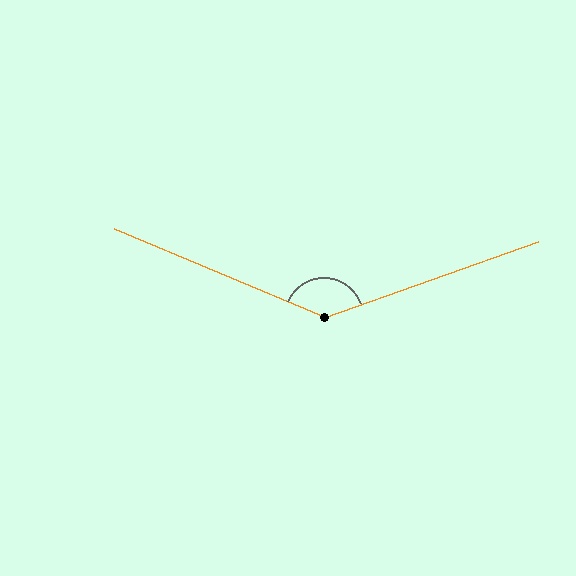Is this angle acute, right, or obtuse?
It is obtuse.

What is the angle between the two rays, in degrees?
Approximately 138 degrees.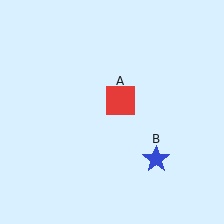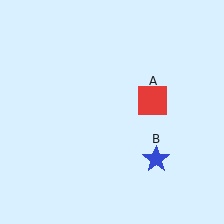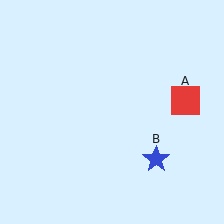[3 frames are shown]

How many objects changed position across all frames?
1 object changed position: red square (object A).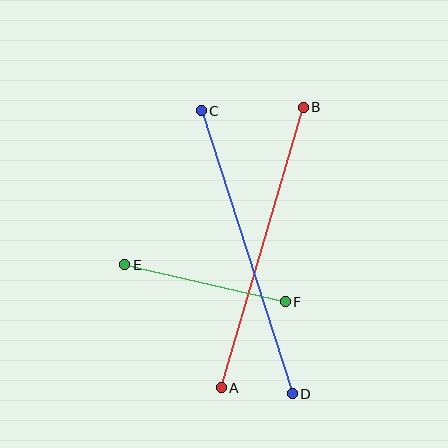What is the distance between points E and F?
The distance is approximately 164 pixels.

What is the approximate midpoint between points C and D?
The midpoint is at approximately (247, 252) pixels.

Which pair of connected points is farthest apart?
Points C and D are farthest apart.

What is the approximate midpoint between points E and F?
The midpoint is at approximately (205, 283) pixels.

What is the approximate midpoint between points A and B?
The midpoint is at approximately (262, 248) pixels.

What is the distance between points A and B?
The distance is approximately 292 pixels.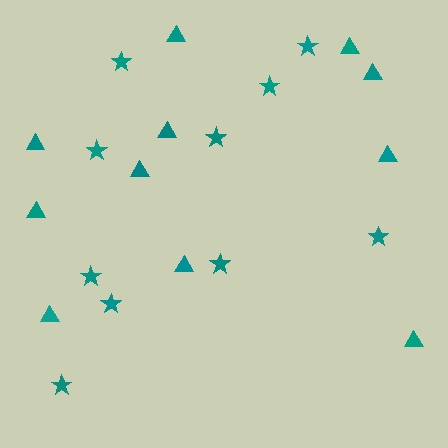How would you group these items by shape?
There are 2 groups: one group of stars (10) and one group of triangles (11).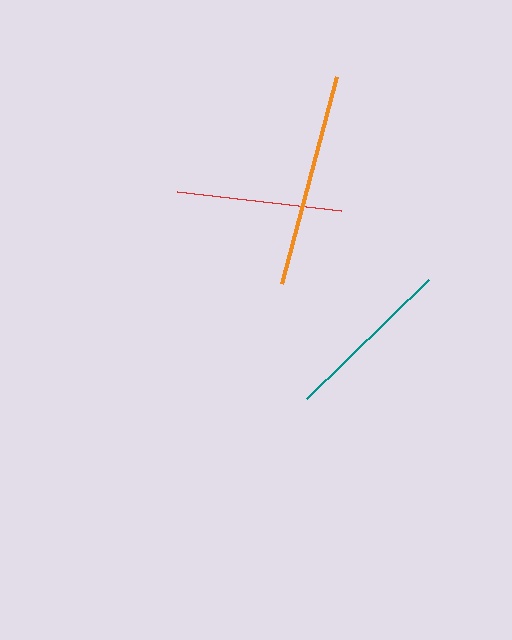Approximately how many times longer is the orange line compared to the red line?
The orange line is approximately 1.3 times the length of the red line.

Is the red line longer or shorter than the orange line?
The orange line is longer than the red line.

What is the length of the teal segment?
The teal segment is approximately 170 pixels long.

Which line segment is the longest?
The orange line is the longest at approximately 214 pixels.